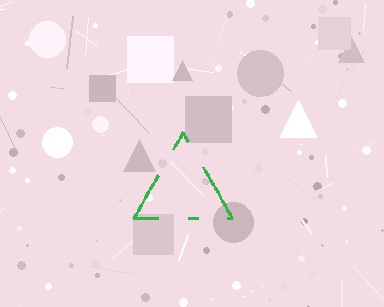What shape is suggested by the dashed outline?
The dashed outline suggests a triangle.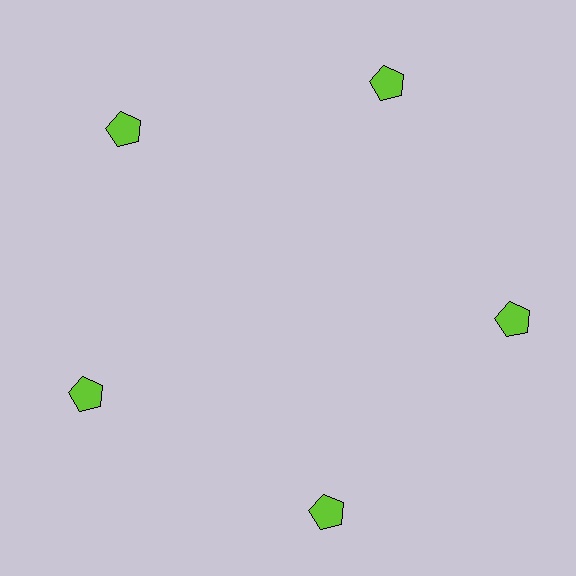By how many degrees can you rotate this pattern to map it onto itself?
The pattern maps onto itself every 72 degrees of rotation.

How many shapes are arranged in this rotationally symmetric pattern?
There are 5 shapes, arranged in 5 groups of 1.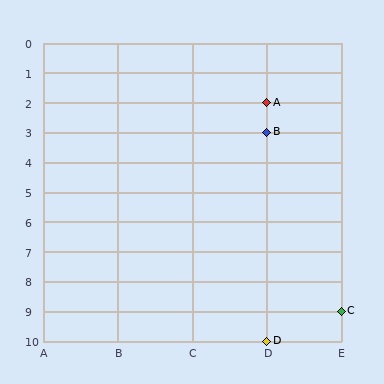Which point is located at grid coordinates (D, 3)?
Point B is at (D, 3).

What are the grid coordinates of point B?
Point B is at grid coordinates (D, 3).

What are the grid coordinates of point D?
Point D is at grid coordinates (D, 10).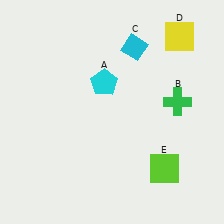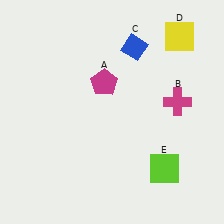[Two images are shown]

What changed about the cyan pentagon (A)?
In Image 1, A is cyan. In Image 2, it changed to magenta.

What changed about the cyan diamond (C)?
In Image 1, C is cyan. In Image 2, it changed to blue.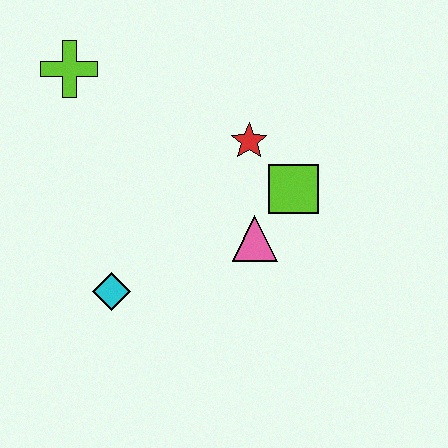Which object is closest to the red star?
The lime square is closest to the red star.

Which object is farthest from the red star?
The cyan diamond is farthest from the red star.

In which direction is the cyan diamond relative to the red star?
The cyan diamond is below the red star.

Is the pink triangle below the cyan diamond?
No